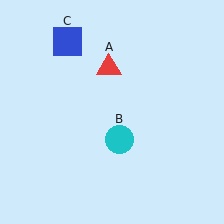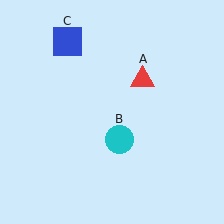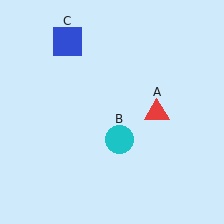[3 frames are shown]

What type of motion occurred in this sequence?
The red triangle (object A) rotated clockwise around the center of the scene.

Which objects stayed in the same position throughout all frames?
Cyan circle (object B) and blue square (object C) remained stationary.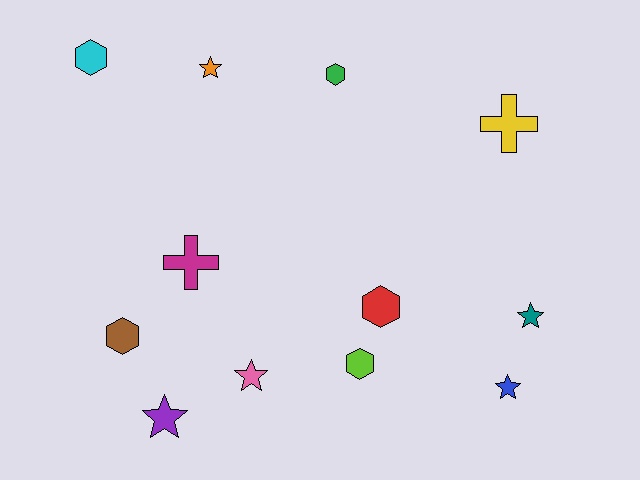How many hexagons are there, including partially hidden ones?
There are 5 hexagons.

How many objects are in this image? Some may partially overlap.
There are 12 objects.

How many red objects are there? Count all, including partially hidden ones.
There is 1 red object.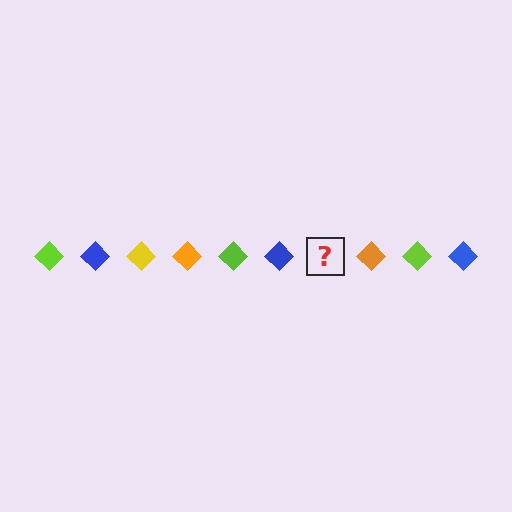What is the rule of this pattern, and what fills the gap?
The rule is that the pattern cycles through lime, blue, yellow, orange diamonds. The gap should be filled with a yellow diamond.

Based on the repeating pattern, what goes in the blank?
The blank should be a yellow diamond.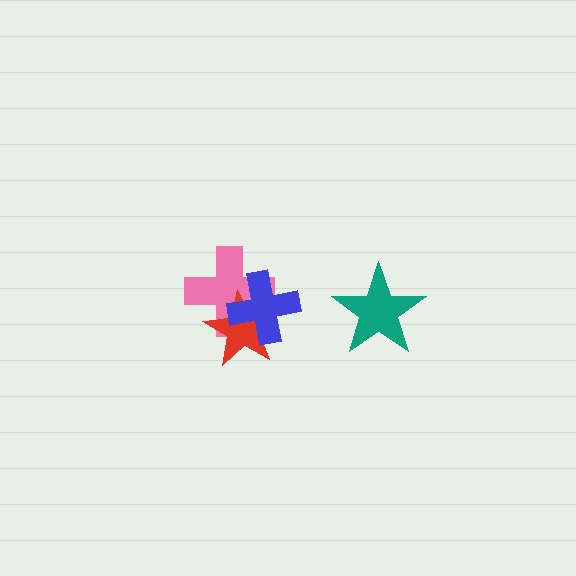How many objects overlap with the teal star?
0 objects overlap with the teal star.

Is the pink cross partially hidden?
Yes, it is partially covered by another shape.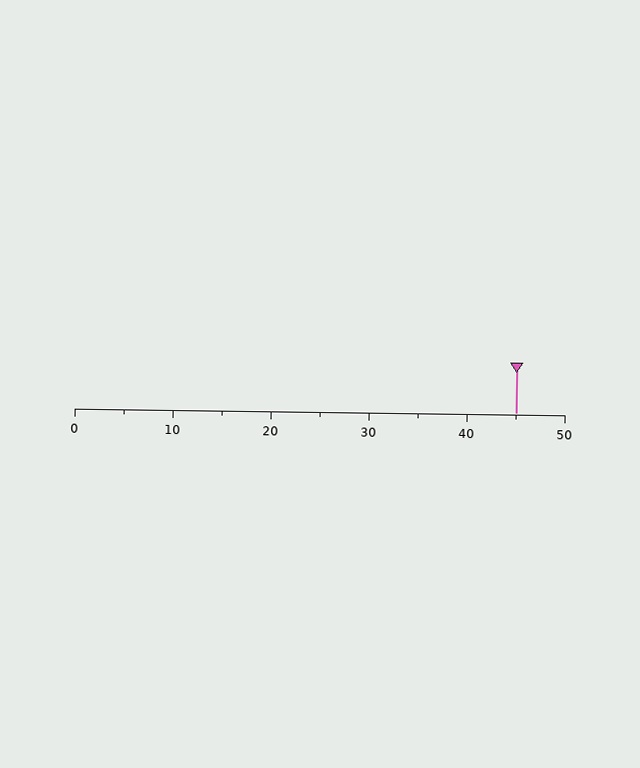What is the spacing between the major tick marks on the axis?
The major ticks are spaced 10 apart.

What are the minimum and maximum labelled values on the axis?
The axis runs from 0 to 50.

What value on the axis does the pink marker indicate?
The marker indicates approximately 45.